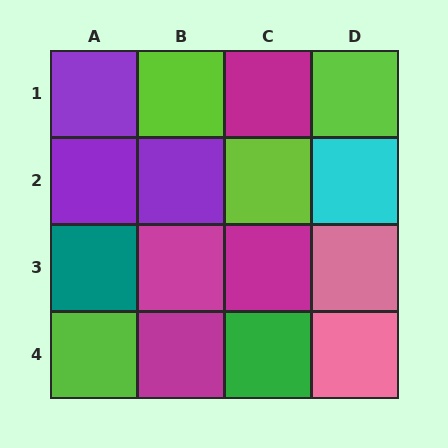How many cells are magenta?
4 cells are magenta.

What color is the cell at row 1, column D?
Lime.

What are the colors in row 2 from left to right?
Purple, purple, lime, cyan.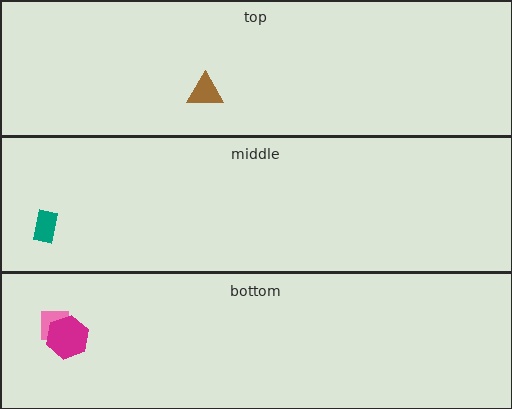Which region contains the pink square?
The bottom region.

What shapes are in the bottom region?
The pink square, the magenta hexagon.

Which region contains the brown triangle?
The top region.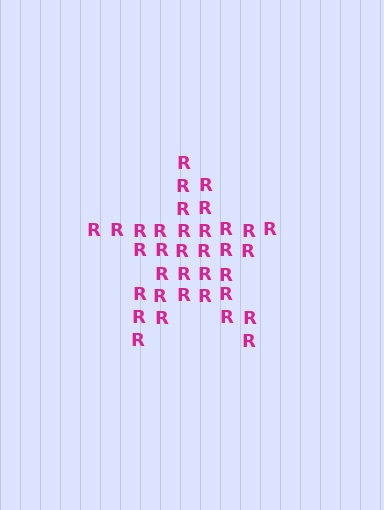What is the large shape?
The large shape is a star.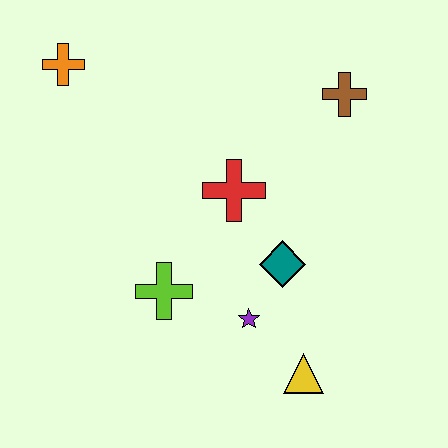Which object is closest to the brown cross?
The red cross is closest to the brown cross.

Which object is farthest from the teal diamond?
The orange cross is farthest from the teal diamond.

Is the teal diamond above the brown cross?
No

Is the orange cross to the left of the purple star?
Yes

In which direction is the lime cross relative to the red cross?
The lime cross is below the red cross.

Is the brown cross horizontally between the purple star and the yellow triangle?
No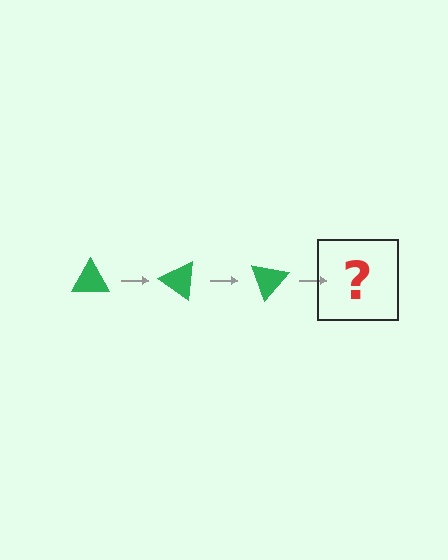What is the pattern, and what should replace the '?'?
The pattern is that the triangle rotates 35 degrees each step. The '?' should be a green triangle rotated 105 degrees.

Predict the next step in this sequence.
The next step is a green triangle rotated 105 degrees.